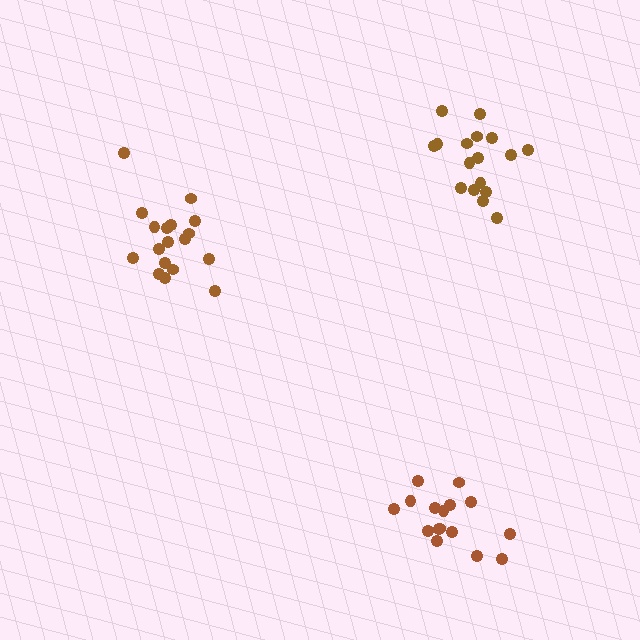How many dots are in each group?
Group 1: 17 dots, Group 2: 16 dots, Group 3: 18 dots (51 total).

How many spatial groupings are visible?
There are 3 spatial groupings.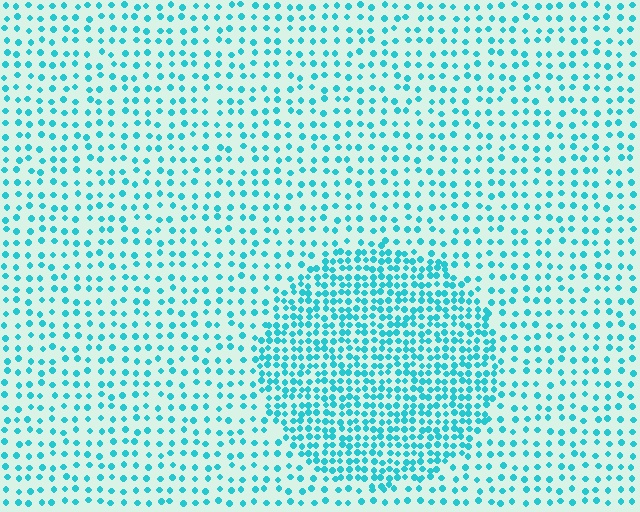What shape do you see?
I see a circle.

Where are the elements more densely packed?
The elements are more densely packed inside the circle boundary.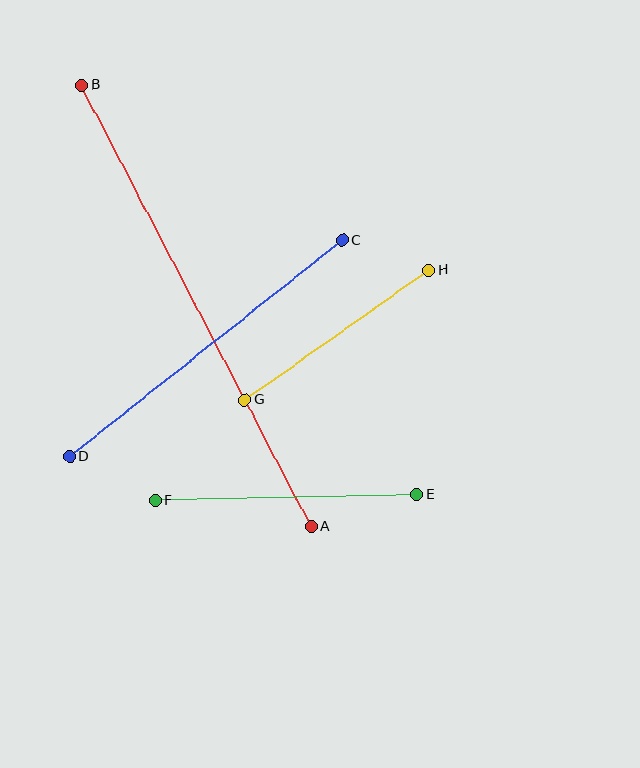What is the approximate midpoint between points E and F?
The midpoint is at approximately (286, 498) pixels.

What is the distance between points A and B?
The distance is approximately 497 pixels.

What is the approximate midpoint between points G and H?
The midpoint is at approximately (337, 335) pixels.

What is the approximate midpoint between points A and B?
The midpoint is at approximately (196, 306) pixels.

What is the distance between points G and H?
The distance is approximately 225 pixels.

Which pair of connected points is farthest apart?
Points A and B are farthest apart.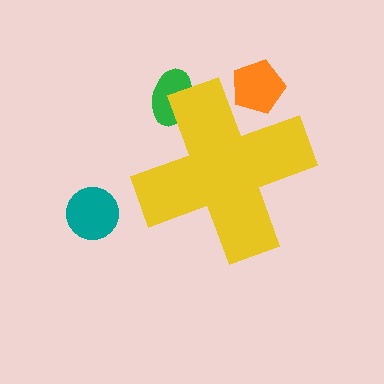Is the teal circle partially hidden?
No, the teal circle is fully visible.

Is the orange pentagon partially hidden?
Yes, the orange pentagon is partially hidden behind the yellow cross.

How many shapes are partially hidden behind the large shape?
2 shapes are partially hidden.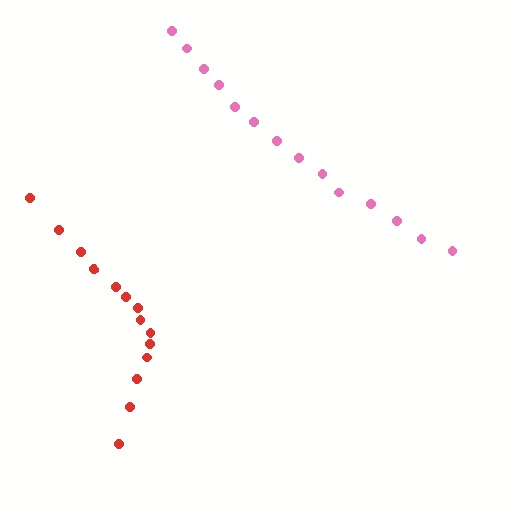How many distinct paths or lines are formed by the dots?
There are 2 distinct paths.